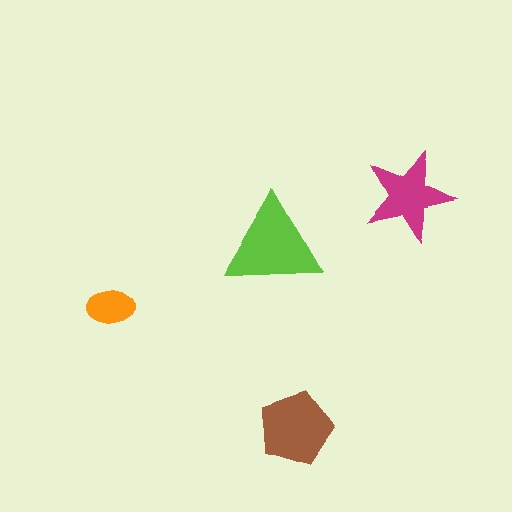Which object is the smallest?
The orange ellipse.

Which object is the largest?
The lime triangle.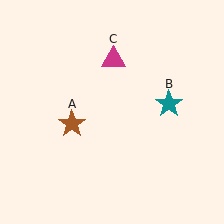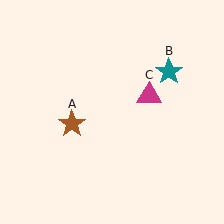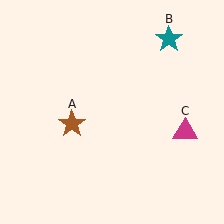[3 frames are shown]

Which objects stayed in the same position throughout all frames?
Brown star (object A) remained stationary.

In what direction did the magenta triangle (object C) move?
The magenta triangle (object C) moved down and to the right.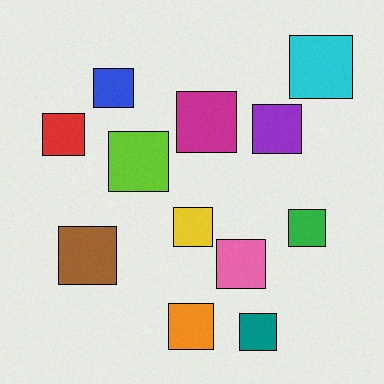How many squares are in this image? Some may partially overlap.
There are 12 squares.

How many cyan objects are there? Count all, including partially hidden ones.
There is 1 cyan object.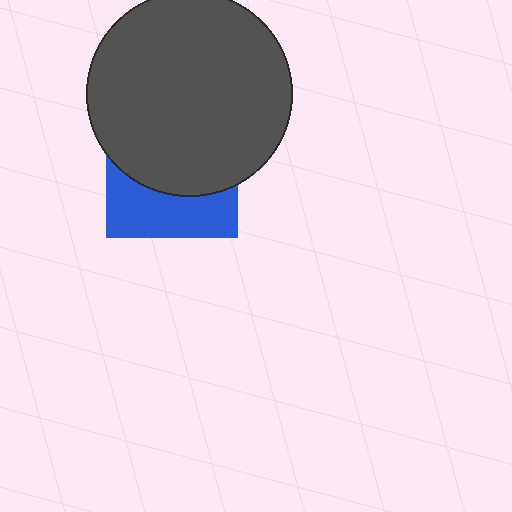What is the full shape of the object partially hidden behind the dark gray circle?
The partially hidden object is a blue square.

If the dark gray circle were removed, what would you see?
You would see the complete blue square.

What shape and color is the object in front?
The object in front is a dark gray circle.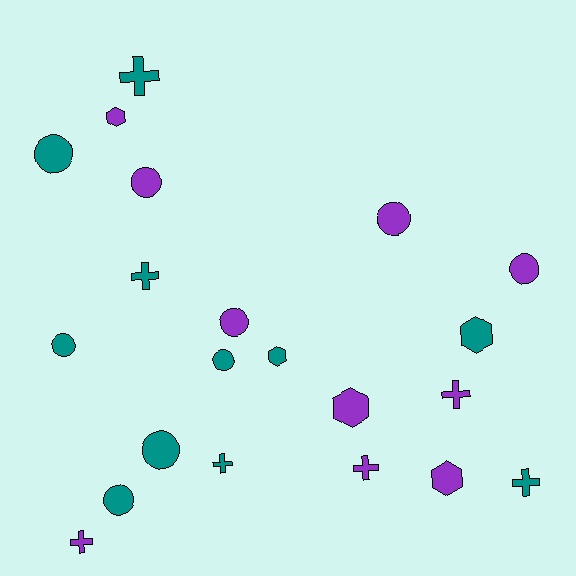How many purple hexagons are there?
There are 3 purple hexagons.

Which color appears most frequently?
Teal, with 11 objects.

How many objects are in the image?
There are 21 objects.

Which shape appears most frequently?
Circle, with 9 objects.